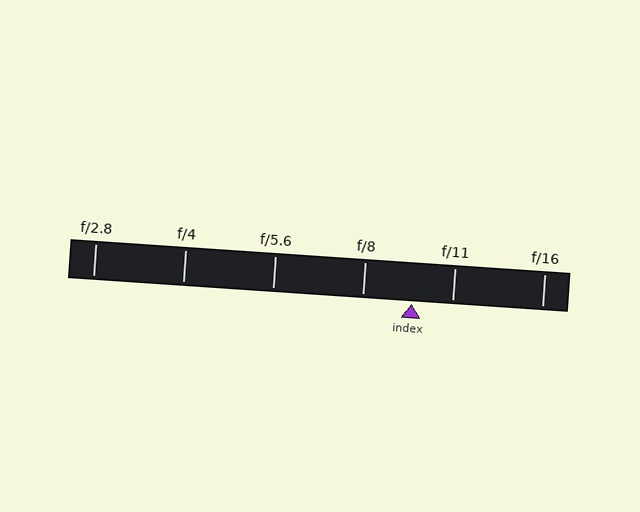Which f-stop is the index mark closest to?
The index mark is closest to f/11.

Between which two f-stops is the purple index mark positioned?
The index mark is between f/8 and f/11.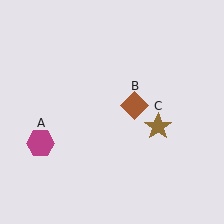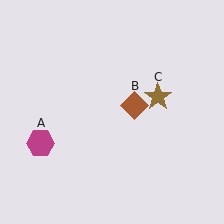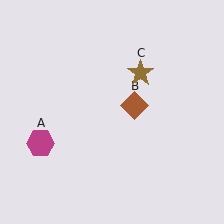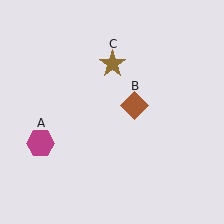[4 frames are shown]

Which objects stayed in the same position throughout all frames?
Magenta hexagon (object A) and brown diamond (object B) remained stationary.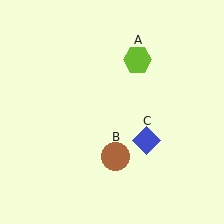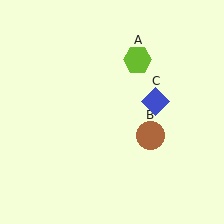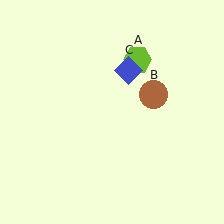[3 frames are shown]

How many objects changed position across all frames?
2 objects changed position: brown circle (object B), blue diamond (object C).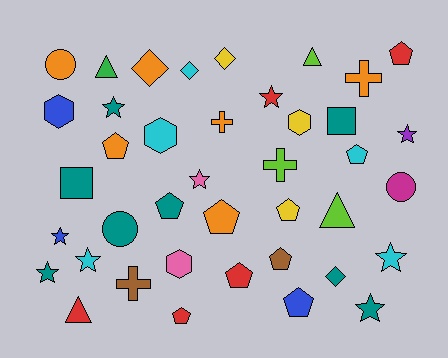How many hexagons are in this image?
There are 4 hexagons.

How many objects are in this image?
There are 40 objects.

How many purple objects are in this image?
There is 1 purple object.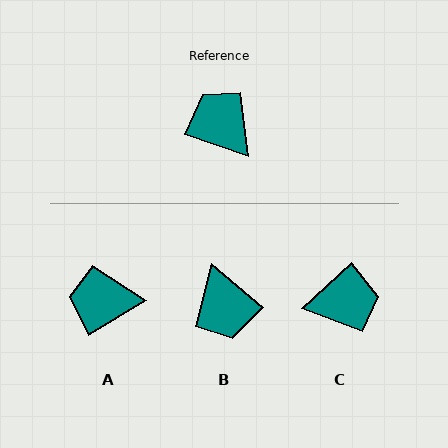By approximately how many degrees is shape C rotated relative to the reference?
Approximately 118 degrees clockwise.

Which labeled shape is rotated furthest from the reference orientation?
B, about 159 degrees away.